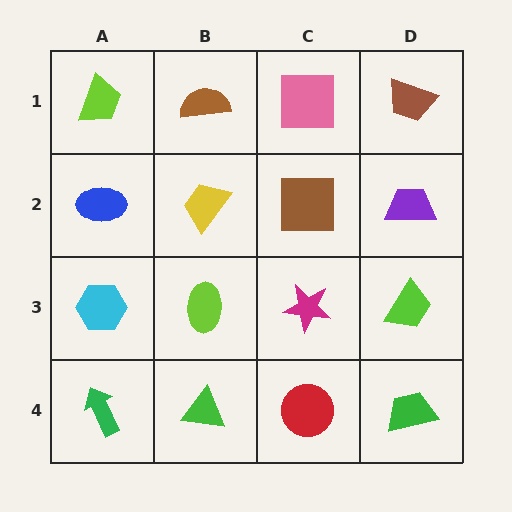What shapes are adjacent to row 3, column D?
A purple trapezoid (row 2, column D), a green trapezoid (row 4, column D), a magenta star (row 3, column C).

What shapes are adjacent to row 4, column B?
A lime ellipse (row 3, column B), a green arrow (row 4, column A), a red circle (row 4, column C).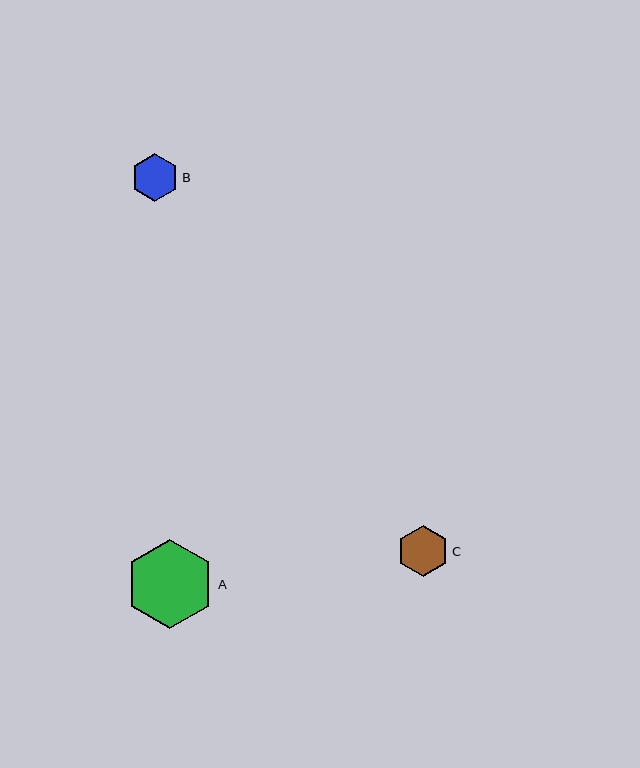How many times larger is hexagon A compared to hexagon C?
Hexagon A is approximately 1.7 times the size of hexagon C.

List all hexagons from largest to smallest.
From largest to smallest: A, C, B.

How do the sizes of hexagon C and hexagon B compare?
Hexagon C and hexagon B are approximately the same size.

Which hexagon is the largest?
Hexagon A is the largest with a size of approximately 90 pixels.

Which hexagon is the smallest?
Hexagon B is the smallest with a size of approximately 48 pixels.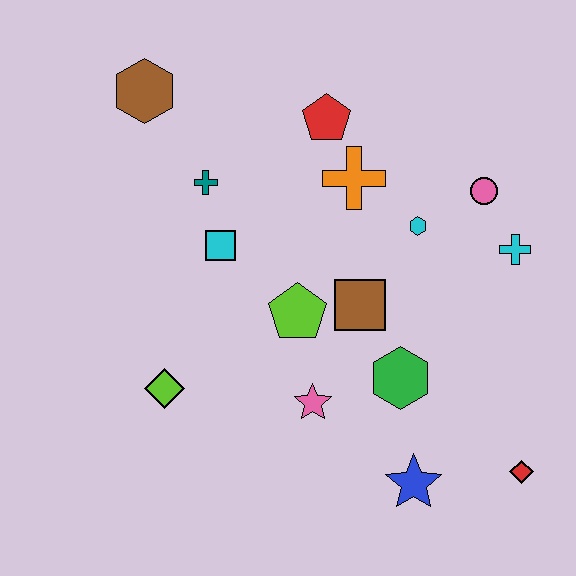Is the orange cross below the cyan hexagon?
No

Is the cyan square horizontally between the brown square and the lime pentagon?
No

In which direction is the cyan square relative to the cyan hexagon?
The cyan square is to the left of the cyan hexagon.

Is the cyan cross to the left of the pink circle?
No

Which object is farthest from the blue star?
The brown hexagon is farthest from the blue star.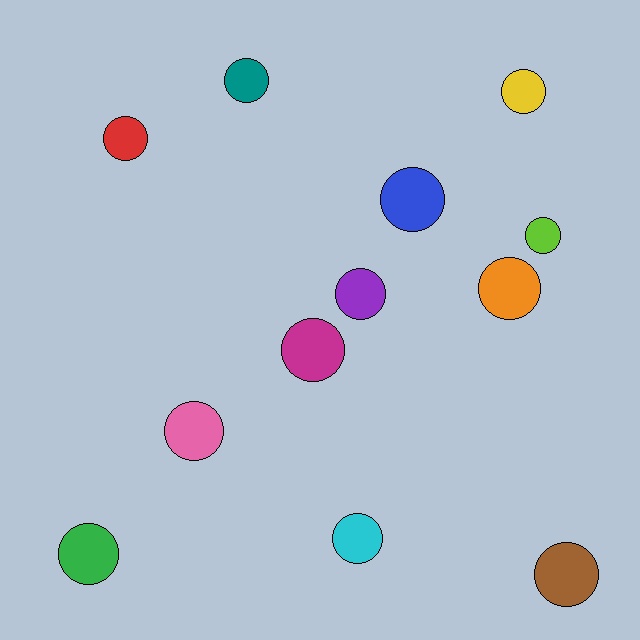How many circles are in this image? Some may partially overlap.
There are 12 circles.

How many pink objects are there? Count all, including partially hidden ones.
There is 1 pink object.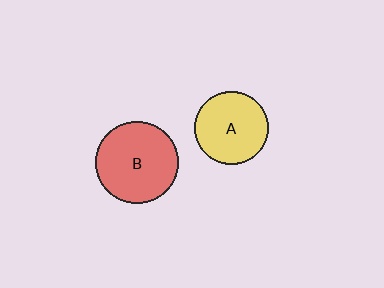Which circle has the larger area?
Circle B (red).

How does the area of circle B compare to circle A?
Approximately 1.3 times.